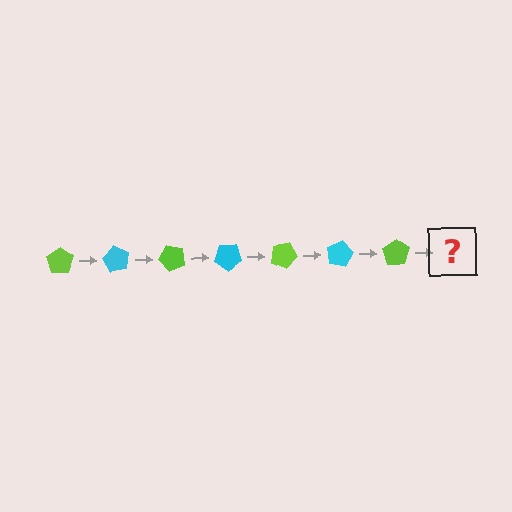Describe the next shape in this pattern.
It should be a cyan pentagon, rotated 420 degrees from the start.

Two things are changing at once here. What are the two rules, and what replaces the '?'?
The two rules are that it rotates 60 degrees each step and the color cycles through lime and cyan. The '?' should be a cyan pentagon, rotated 420 degrees from the start.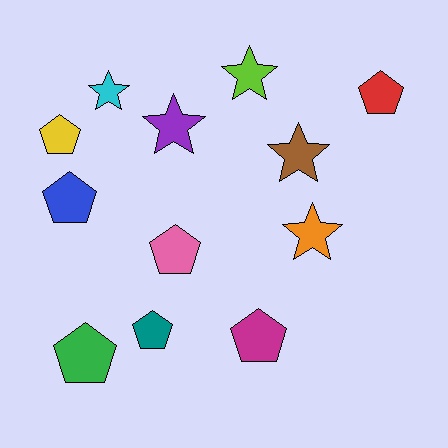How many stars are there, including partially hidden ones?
There are 5 stars.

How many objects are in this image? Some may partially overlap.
There are 12 objects.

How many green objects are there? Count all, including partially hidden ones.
There is 1 green object.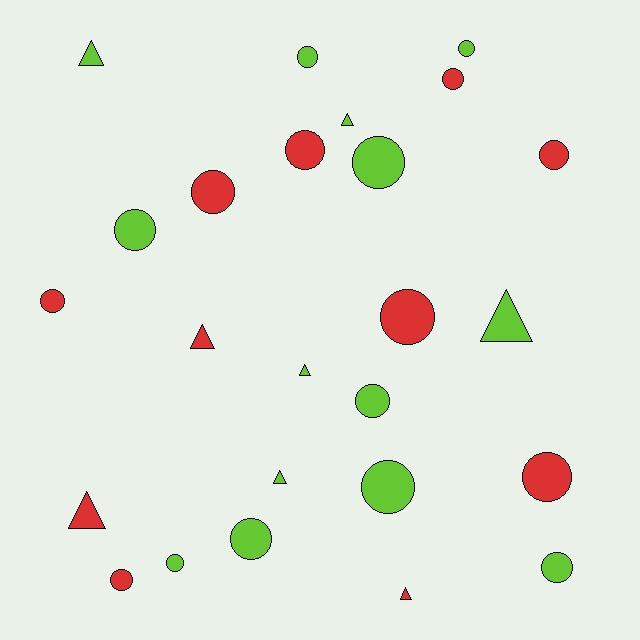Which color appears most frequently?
Lime, with 14 objects.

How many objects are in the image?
There are 25 objects.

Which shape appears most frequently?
Circle, with 17 objects.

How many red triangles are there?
There are 3 red triangles.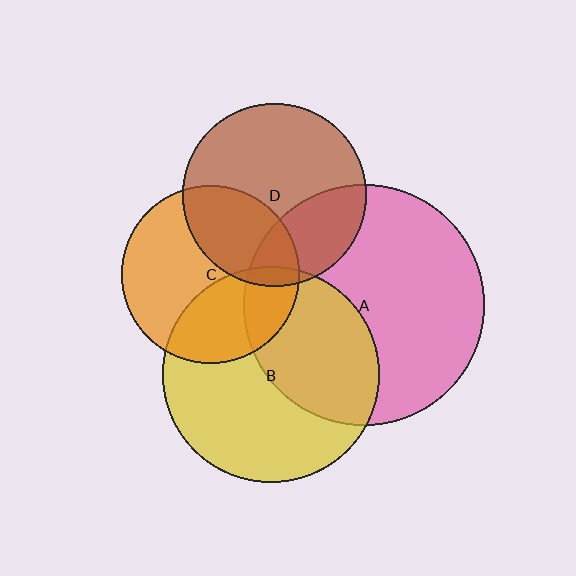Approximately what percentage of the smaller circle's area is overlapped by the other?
Approximately 30%.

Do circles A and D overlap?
Yes.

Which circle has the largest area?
Circle A (pink).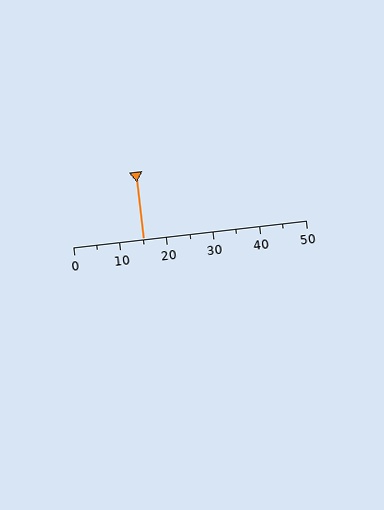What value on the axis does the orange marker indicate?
The marker indicates approximately 15.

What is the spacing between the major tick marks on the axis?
The major ticks are spaced 10 apart.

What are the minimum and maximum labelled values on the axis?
The axis runs from 0 to 50.